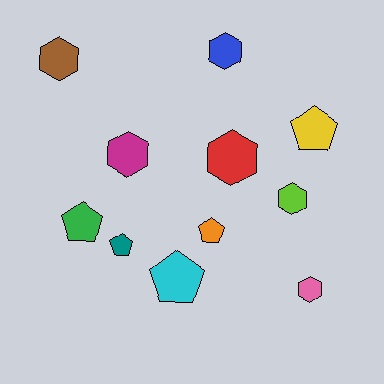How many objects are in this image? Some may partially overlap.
There are 11 objects.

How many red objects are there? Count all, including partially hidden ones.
There is 1 red object.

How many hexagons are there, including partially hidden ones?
There are 6 hexagons.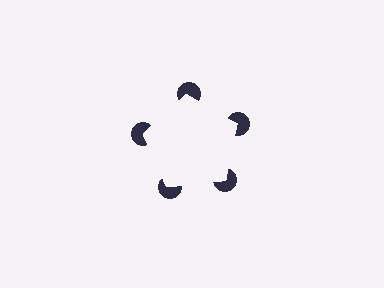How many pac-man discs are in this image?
There are 5 — one at each vertex of the illusory pentagon.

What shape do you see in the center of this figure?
An illusory pentagon — its edges are inferred from the aligned wedge cuts in the pac-man discs, not physically drawn.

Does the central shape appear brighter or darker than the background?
It typically appears slightly brighter than the background, even though no actual brightness change is drawn.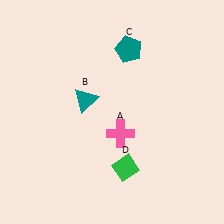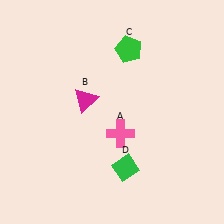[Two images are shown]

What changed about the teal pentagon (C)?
In Image 1, C is teal. In Image 2, it changed to green.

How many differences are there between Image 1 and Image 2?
There are 2 differences between the two images.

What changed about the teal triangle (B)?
In Image 1, B is teal. In Image 2, it changed to magenta.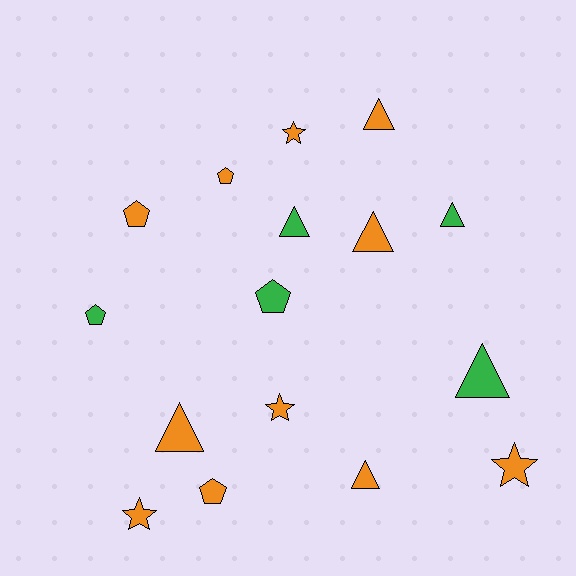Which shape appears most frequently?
Triangle, with 7 objects.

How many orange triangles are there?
There are 4 orange triangles.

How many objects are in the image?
There are 16 objects.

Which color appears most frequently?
Orange, with 11 objects.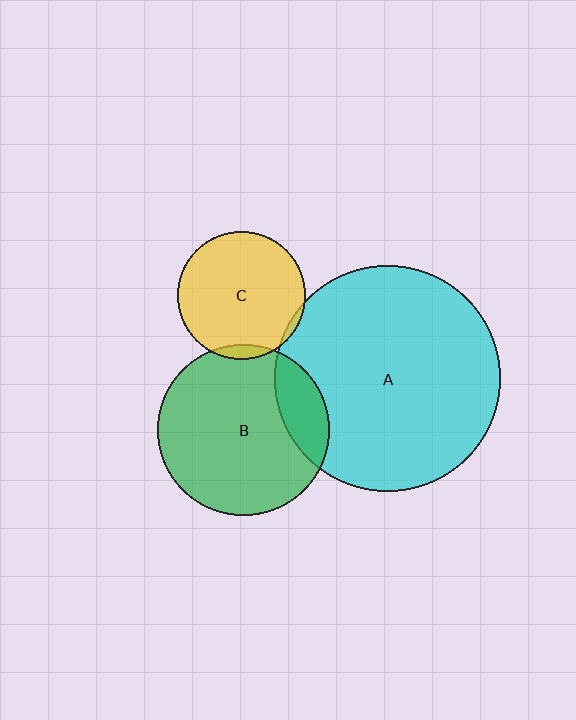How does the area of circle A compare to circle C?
Approximately 3.1 times.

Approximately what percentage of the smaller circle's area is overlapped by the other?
Approximately 15%.